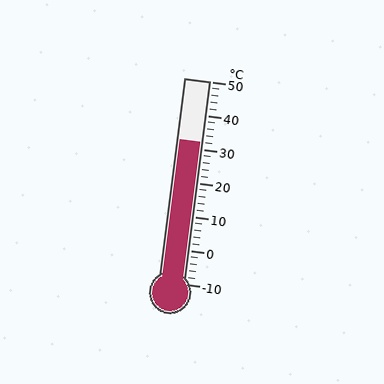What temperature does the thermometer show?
The thermometer shows approximately 32°C.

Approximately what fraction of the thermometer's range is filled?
The thermometer is filled to approximately 70% of its range.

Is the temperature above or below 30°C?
The temperature is above 30°C.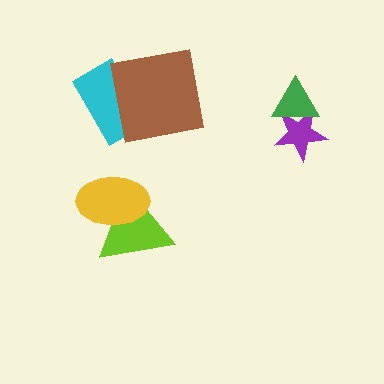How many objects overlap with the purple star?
1 object overlaps with the purple star.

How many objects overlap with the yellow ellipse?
1 object overlaps with the yellow ellipse.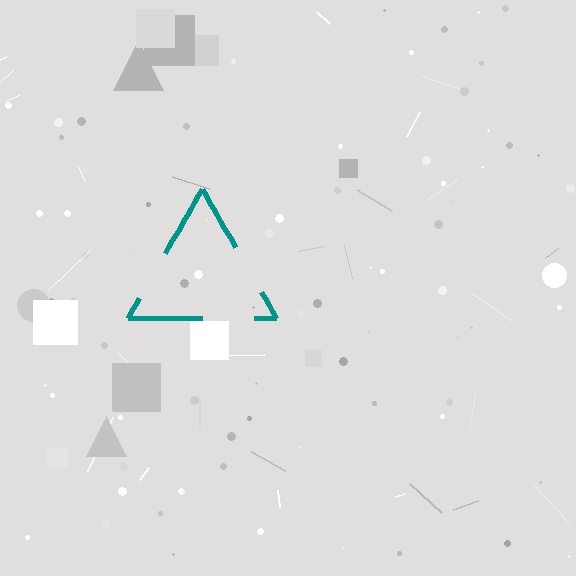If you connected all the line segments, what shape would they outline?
They would outline a triangle.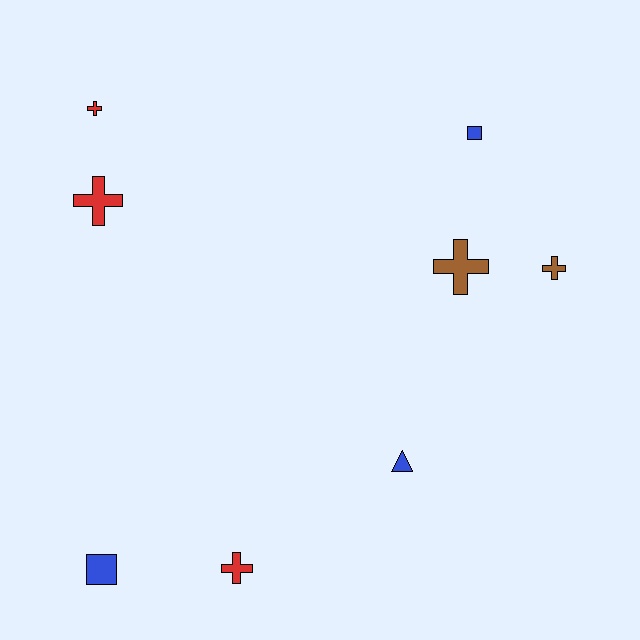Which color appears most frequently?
Red, with 3 objects.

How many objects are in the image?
There are 8 objects.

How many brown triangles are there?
There are no brown triangles.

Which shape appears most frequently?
Cross, with 5 objects.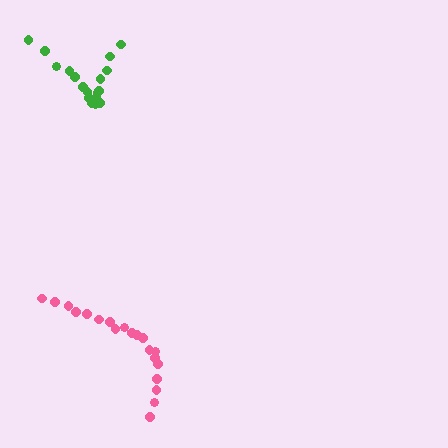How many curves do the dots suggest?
There are 2 distinct paths.